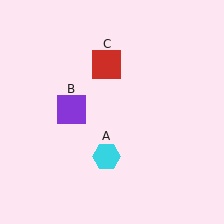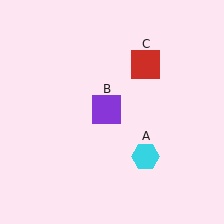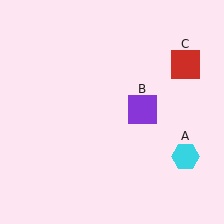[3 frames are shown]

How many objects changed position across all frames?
3 objects changed position: cyan hexagon (object A), purple square (object B), red square (object C).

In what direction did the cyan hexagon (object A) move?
The cyan hexagon (object A) moved right.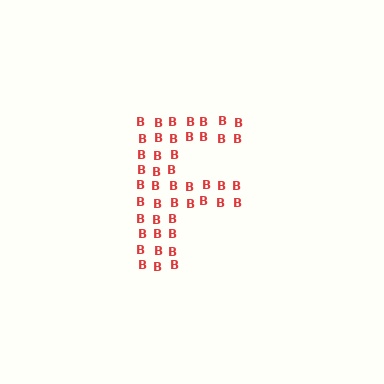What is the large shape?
The large shape is the letter F.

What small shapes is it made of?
It is made of small letter B's.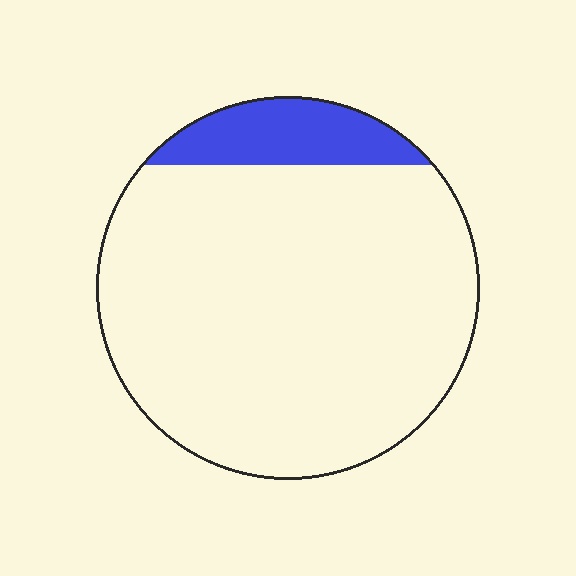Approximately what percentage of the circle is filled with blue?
Approximately 10%.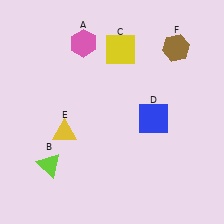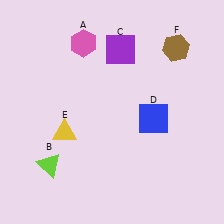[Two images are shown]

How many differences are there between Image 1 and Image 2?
There is 1 difference between the two images.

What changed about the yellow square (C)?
In Image 1, C is yellow. In Image 2, it changed to purple.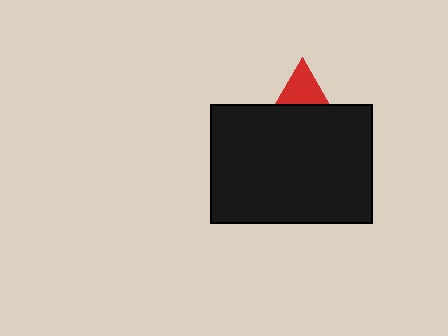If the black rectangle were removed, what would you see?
You would see the complete red triangle.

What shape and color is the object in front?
The object in front is a black rectangle.